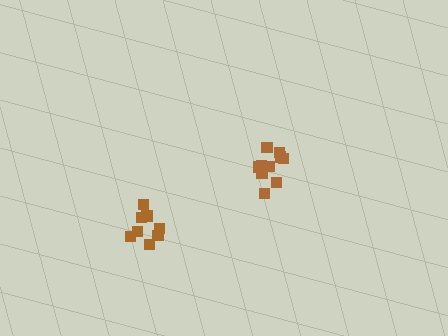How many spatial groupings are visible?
There are 2 spatial groupings.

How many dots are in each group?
Group 1: 8 dots, Group 2: 11 dots (19 total).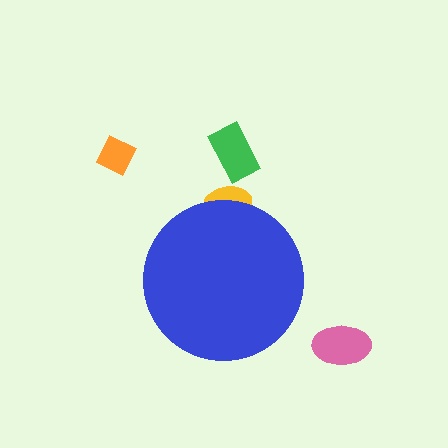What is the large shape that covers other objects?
A blue circle.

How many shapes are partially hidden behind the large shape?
1 shape is partially hidden.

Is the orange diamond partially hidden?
No, the orange diamond is fully visible.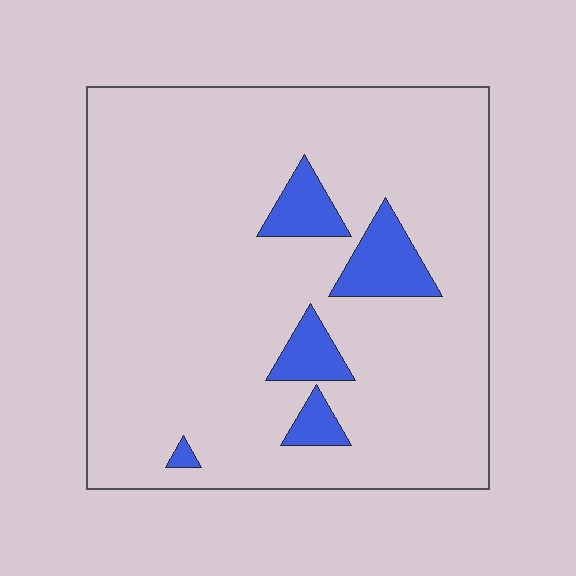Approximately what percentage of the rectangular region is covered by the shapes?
Approximately 10%.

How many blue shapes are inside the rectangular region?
5.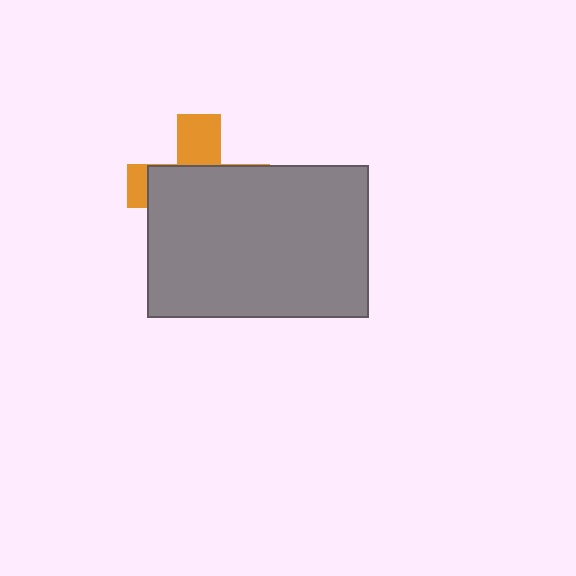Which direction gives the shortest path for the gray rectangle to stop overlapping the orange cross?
Moving down gives the shortest separation.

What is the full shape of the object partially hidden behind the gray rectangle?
The partially hidden object is an orange cross.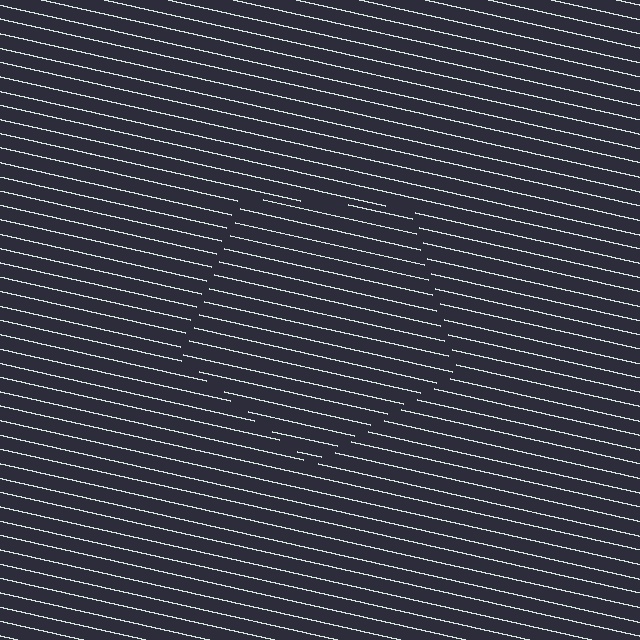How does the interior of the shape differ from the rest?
The interior of the shape contains the same grating, shifted by half a period — the contour is defined by the phase discontinuity where line-ends from the inner and outer gratings abut.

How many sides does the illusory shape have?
5 sides — the line-ends trace a pentagon.